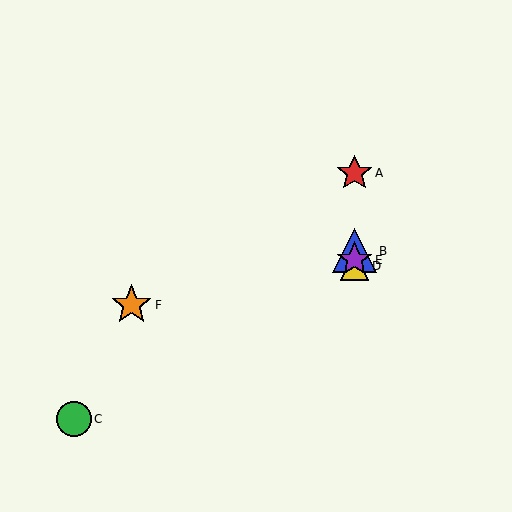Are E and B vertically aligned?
Yes, both are at x≈354.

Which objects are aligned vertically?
Objects A, B, D, E are aligned vertically.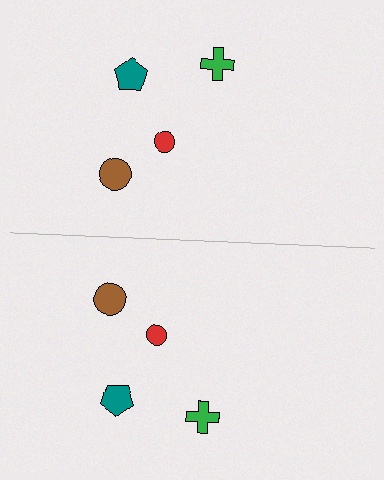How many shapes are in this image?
There are 8 shapes in this image.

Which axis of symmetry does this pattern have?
The pattern has a horizontal axis of symmetry running through the center of the image.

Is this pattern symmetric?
Yes, this pattern has bilateral (reflection) symmetry.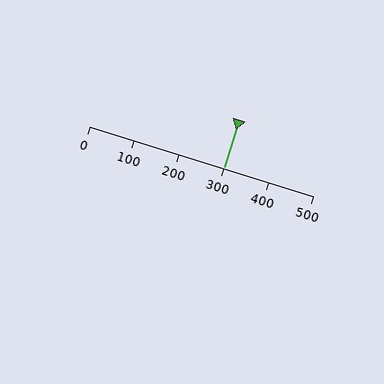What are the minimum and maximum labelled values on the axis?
The axis runs from 0 to 500.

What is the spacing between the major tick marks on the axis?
The major ticks are spaced 100 apart.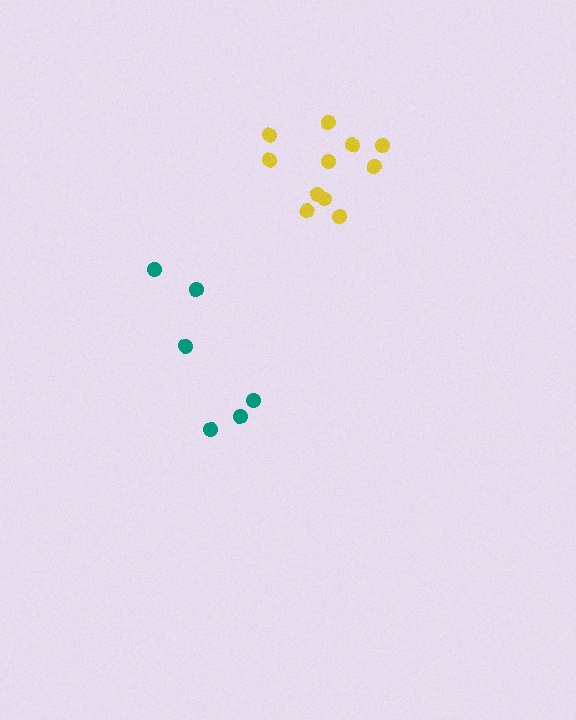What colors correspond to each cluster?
The clusters are colored: yellow, teal.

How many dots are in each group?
Group 1: 11 dots, Group 2: 6 dots (17 total).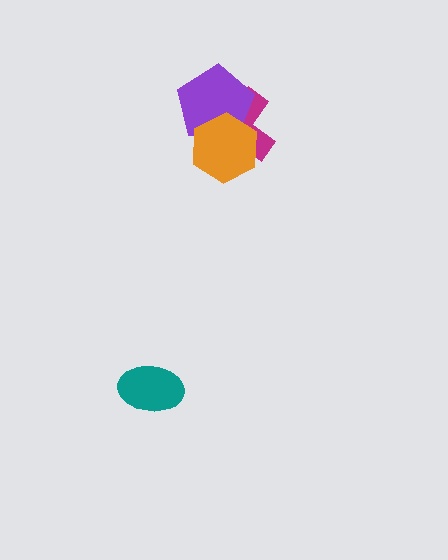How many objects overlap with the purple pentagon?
2 objects overlap with the purple pentagon.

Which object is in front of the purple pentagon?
The orange hexagon is in front of the purple pentagon.